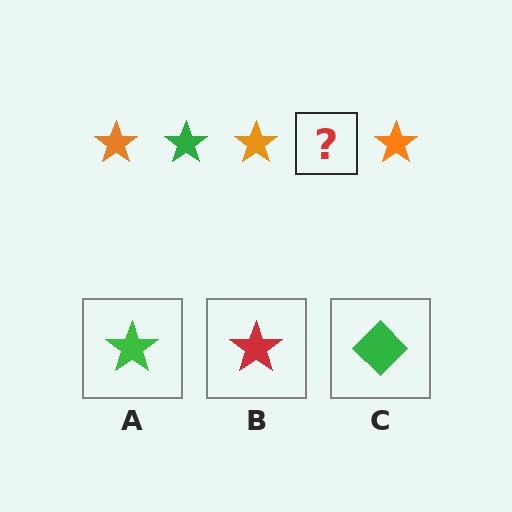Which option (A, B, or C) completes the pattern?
A.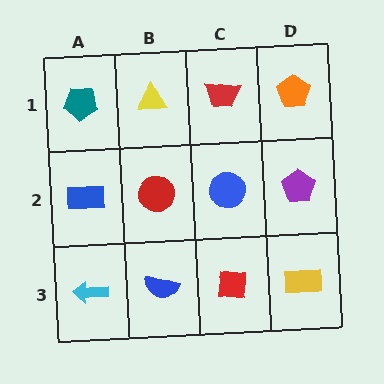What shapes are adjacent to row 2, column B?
A yellow triangle (row 1, column B), a blue semicircle (row 3, column B), a blue rectangle (row 2, column A), a blue circle (row 2, column C).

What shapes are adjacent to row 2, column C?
A red trapezoid (row 1, column C), a red square (row 3, column C), a red circle (row 2, column B), a purple pentagon (row 2, column D).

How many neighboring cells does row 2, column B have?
4.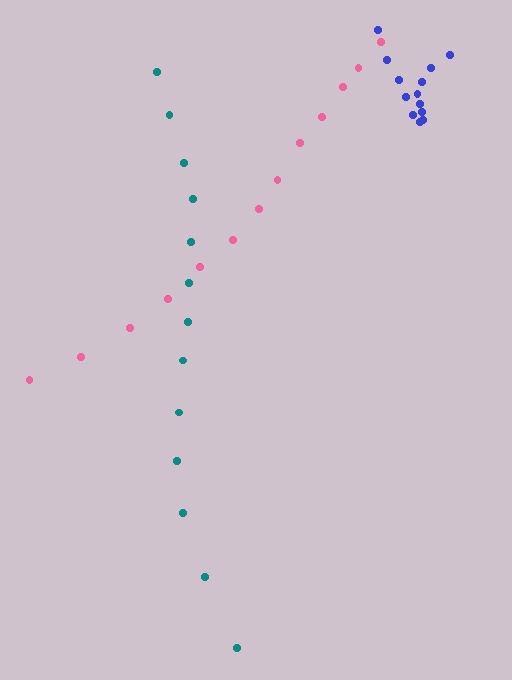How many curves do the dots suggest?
There are 3 distinct paths.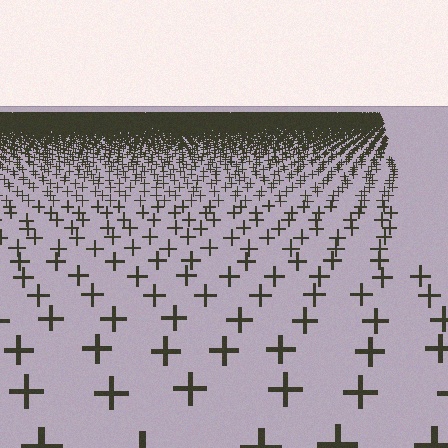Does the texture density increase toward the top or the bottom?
Density increases toward the top.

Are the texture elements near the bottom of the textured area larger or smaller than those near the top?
Larger. Near the bottom, elements are closer to the viewer and appear at a bigger on-screen size.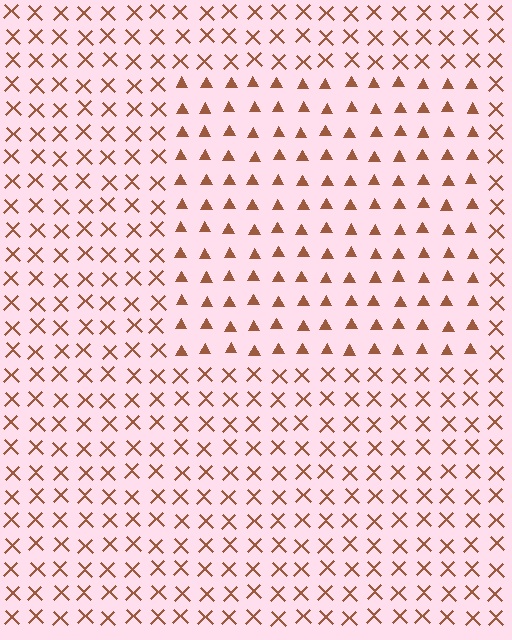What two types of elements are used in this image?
The image uses triangles inside the rectangle region and X marks outside it.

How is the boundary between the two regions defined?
The boundary is defined by a change in element shape: triangles inside vs. X marks outside. All elements share the same color and spacing.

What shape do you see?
I see a rectangle.